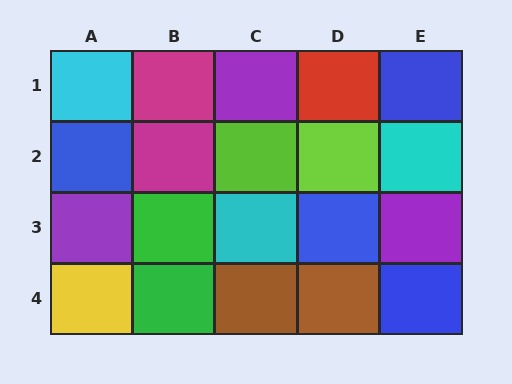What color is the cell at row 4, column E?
Blue.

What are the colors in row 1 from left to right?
Cyan, magenta, purple, red, blue.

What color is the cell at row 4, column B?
Green.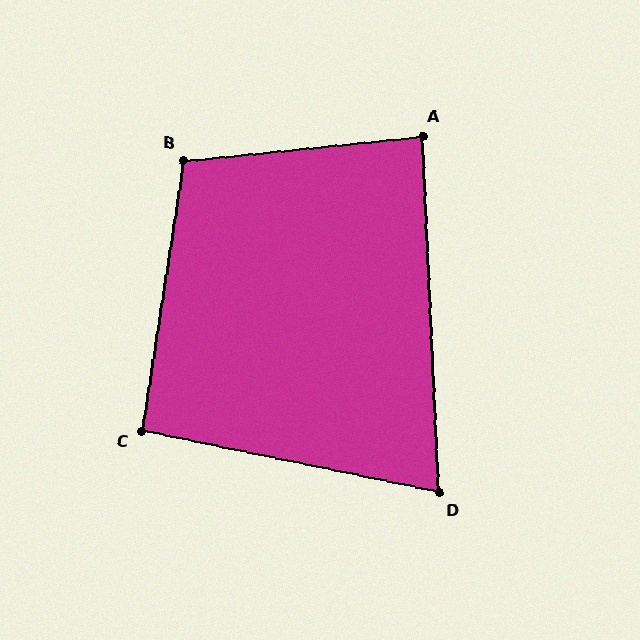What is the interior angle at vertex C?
Approximately 93 degrees (approximately right).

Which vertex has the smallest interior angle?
D, at approximately 76 degrees.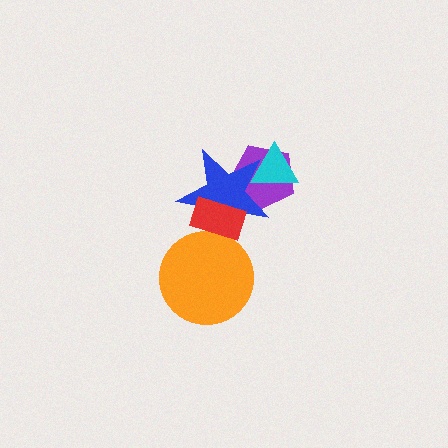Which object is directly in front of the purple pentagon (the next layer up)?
The cyan triangle is directly in front of the purple pentagon.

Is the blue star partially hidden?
Yes, it is partially covered by another shape.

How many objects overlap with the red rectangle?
2 objects overlap with the red rectangle.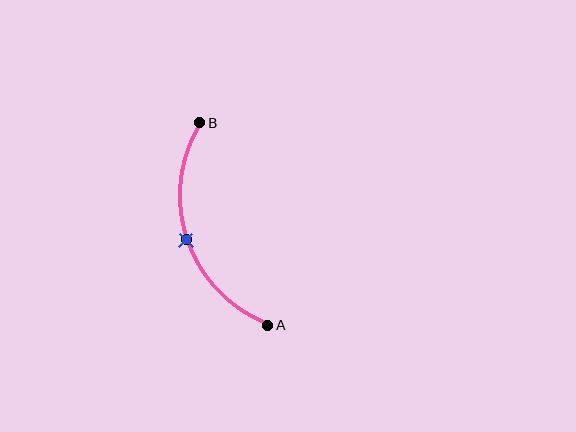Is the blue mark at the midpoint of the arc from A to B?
Yes. The blue mark lies on the arc at equal arc-length from both A and B — it is the arc midpoint.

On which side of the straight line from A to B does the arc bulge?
The arc bulges to the left of the straight line connecting A and B.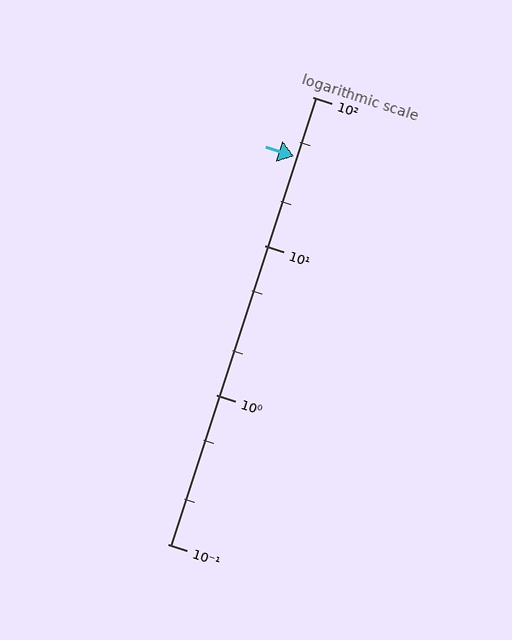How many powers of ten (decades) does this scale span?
The scale spans 3 decades, from 0.1 to 100.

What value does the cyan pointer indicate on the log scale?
The pointer indicates approximately 40.